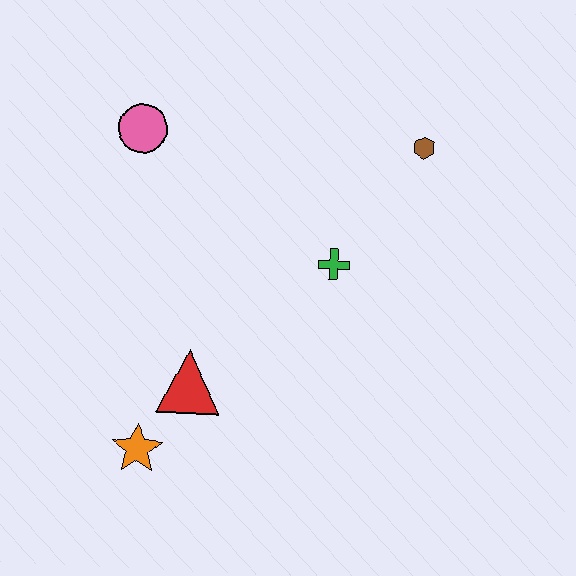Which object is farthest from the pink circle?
The orange star is farthest from the pink circle.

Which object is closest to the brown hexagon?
The green cross is closest to the brown hexagon.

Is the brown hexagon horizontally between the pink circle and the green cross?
No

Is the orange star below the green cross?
Yes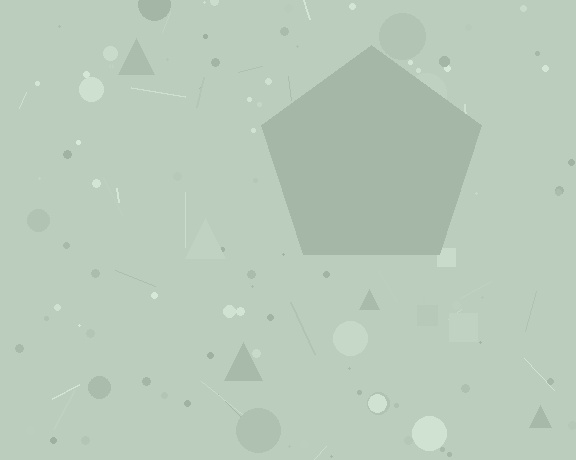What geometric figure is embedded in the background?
A pentagon is embedded in the background.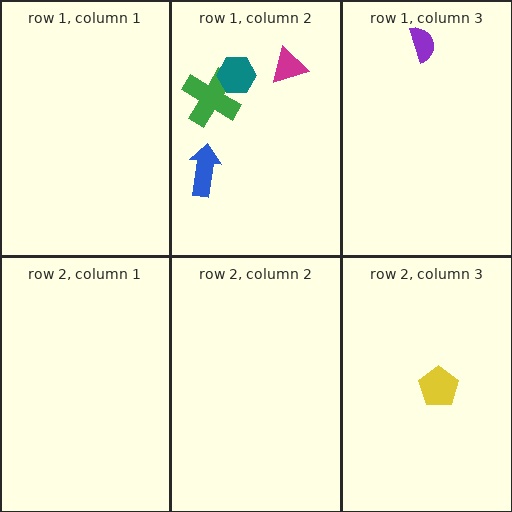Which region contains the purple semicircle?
The row 1, column 3 region.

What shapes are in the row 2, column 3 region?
The yellow pentagon.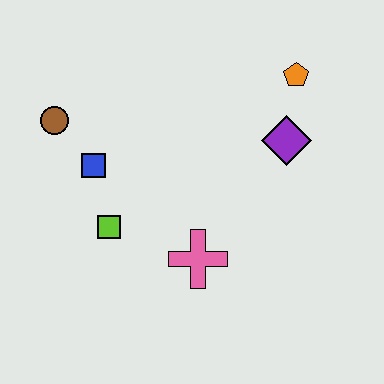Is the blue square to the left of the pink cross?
Yes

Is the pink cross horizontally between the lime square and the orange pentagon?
Yes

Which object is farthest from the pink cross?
The orange pentagon is farthest from the pink cross.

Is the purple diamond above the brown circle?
No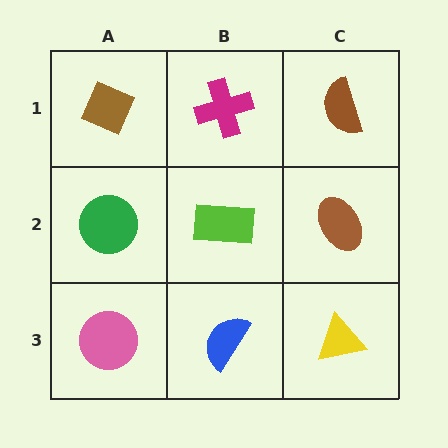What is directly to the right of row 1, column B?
A brown semicircle.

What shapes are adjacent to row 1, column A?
A green circle (row 2, column A), a magenta cross (row 1, column B).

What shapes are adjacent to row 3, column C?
A brown ellipse (row 2, column C), a blue semicircle (row 3, column B).